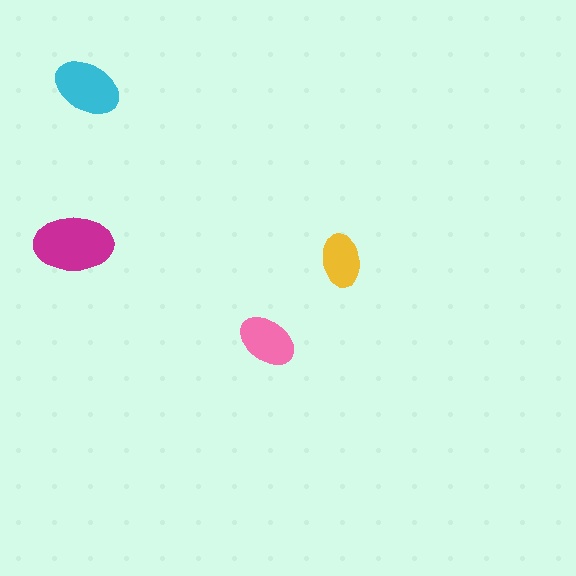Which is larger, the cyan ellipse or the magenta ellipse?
The magenta one.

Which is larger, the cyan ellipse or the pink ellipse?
The cyan one.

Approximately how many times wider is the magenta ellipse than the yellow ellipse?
About 1.5 times wider.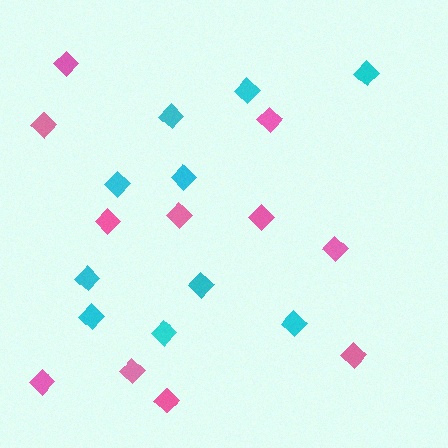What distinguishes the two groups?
There are 2 groups: one group of cyan diamonds (10) and one group of pink diamonds (11).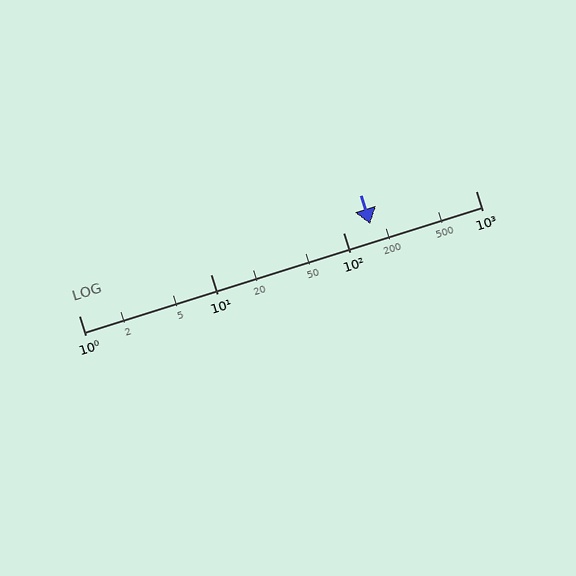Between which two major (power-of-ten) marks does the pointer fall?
The pointer is between 100 and 1000.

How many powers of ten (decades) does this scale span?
The scale spans 3 decades, from 1 to 1000.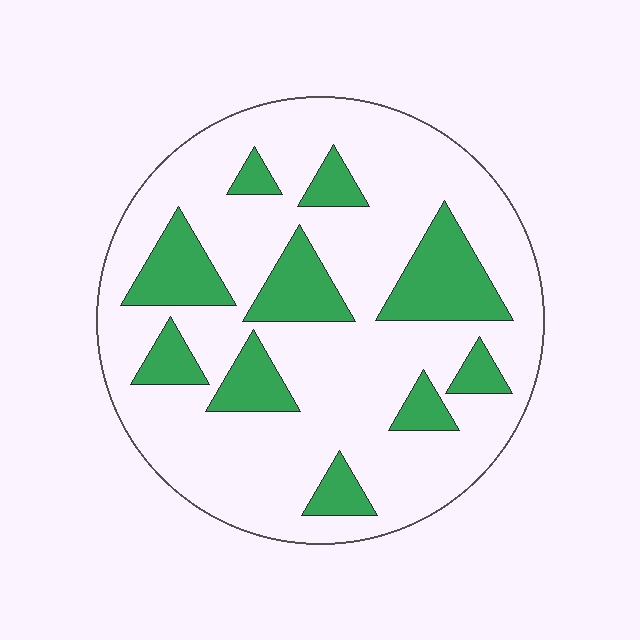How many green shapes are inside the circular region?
10.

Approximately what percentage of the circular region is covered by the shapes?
Approximately 25%.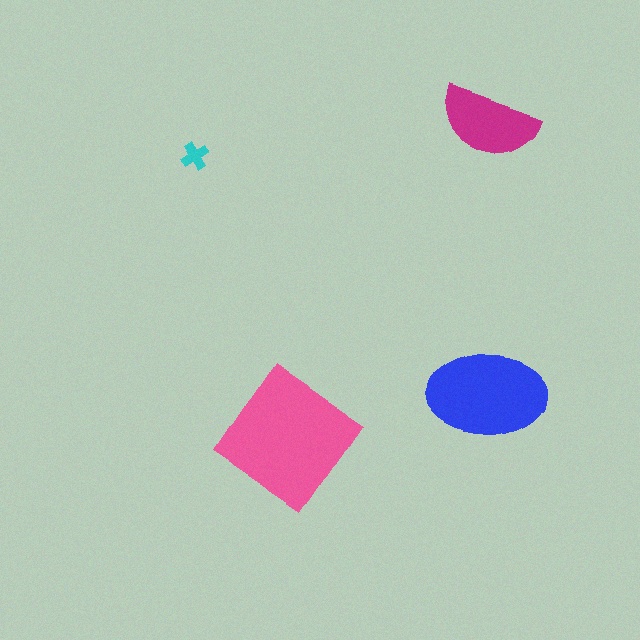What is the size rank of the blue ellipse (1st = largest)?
2nd.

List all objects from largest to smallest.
The pink diamond, the blue ellipse, the magenta semicircle, the cyan cross.